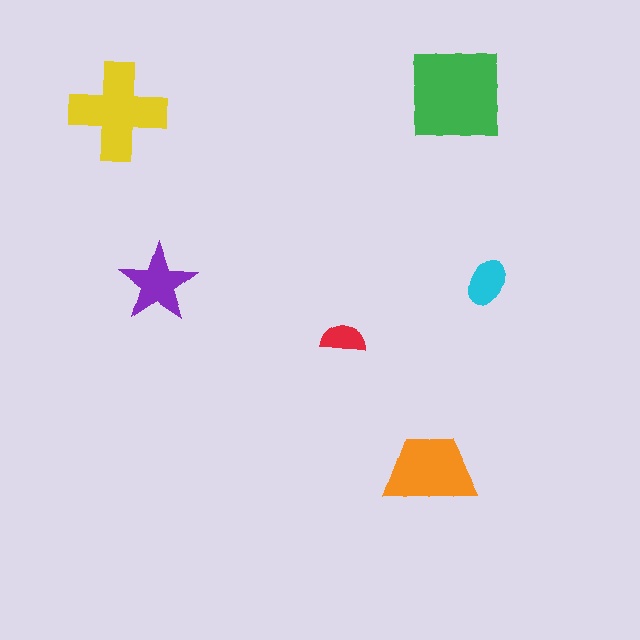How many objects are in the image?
There are 6 objects in the image.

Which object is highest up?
The green square is topmost.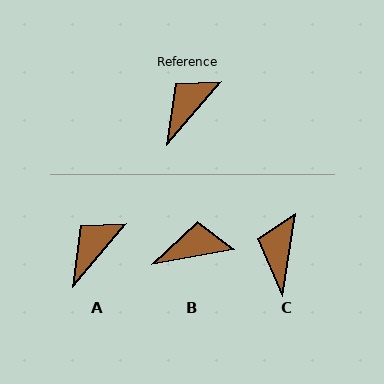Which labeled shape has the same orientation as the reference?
A.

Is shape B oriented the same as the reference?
No, it is off by about 39 degrees.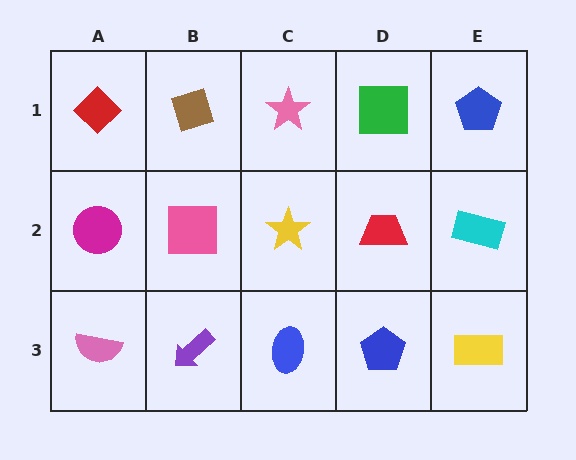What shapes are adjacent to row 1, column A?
A magenta circle (row 2, column A), a brown diamond (row 1, column B).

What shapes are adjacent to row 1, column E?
A cyan rectangle (row 2, column E), a green square (row 1, column D).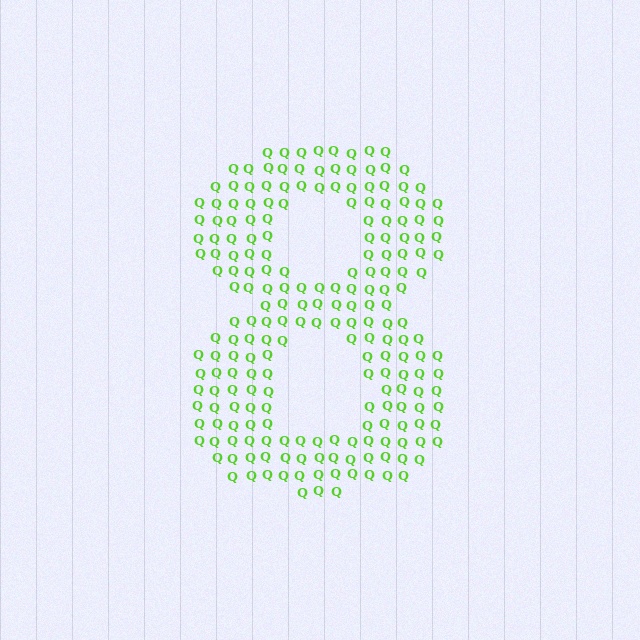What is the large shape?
The large shape is the digit 8.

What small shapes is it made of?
It is made of small letter Q's.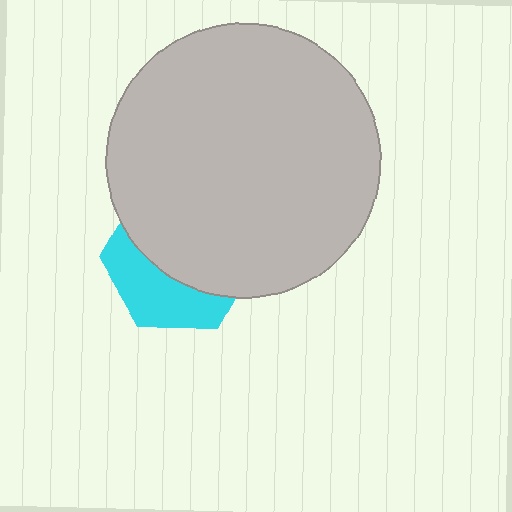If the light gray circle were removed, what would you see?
You would see the complete cyan hexagon.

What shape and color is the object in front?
The object in front is a light gray circle.